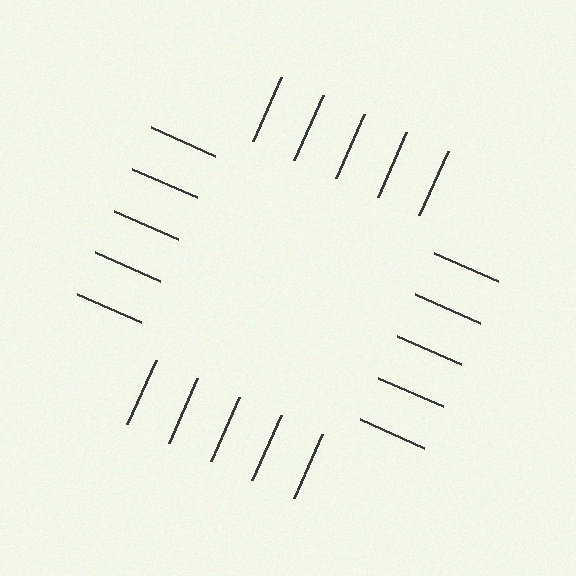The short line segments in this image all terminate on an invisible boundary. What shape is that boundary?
An illusory square — the line segments terminate on its edges but no continuous stroke is drawn.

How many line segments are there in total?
20 — 5 along each of the 4 edges.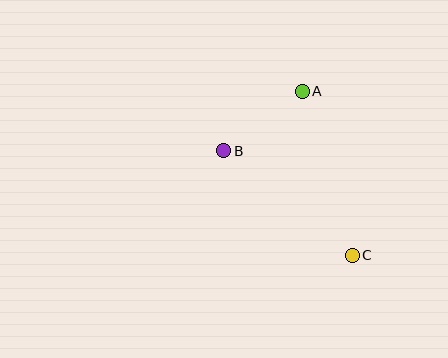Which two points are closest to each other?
Points A and B are closest to each other.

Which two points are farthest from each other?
Points A and C are farthest from each other.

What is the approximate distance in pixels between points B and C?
The distance between B and C is approximately 165 pixels.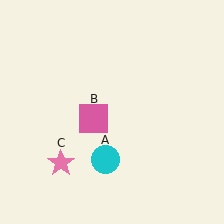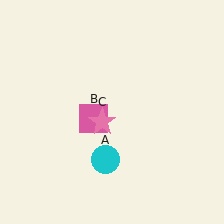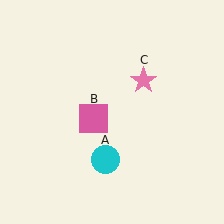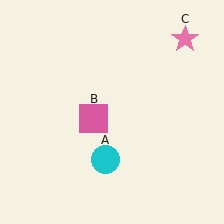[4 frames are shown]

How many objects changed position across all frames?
1 object changed position: pink star (object C).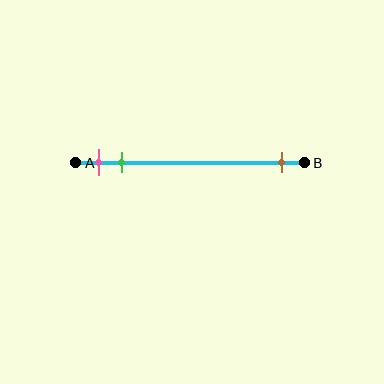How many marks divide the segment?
There are 3 marks dividing the segment.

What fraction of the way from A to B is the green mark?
The green mark is approximately 20% (0.2) of the way from A to B.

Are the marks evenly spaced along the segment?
No, the marks are not evenly spaced.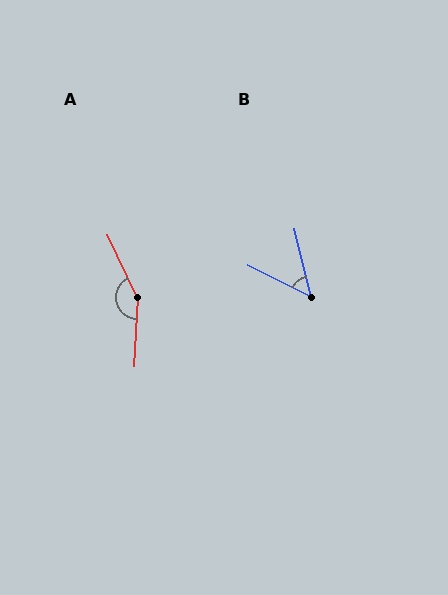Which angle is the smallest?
B, at approximately 50 degrees.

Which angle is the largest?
A, at approximately 152 degrees.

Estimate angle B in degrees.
Approximately 50 degrees.